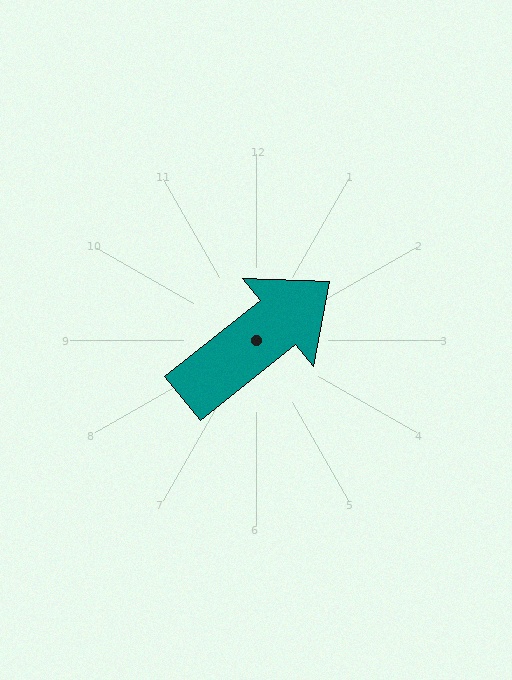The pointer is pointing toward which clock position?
Roughly 2 o'clock.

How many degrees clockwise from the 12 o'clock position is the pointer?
Approximately 51 degrees.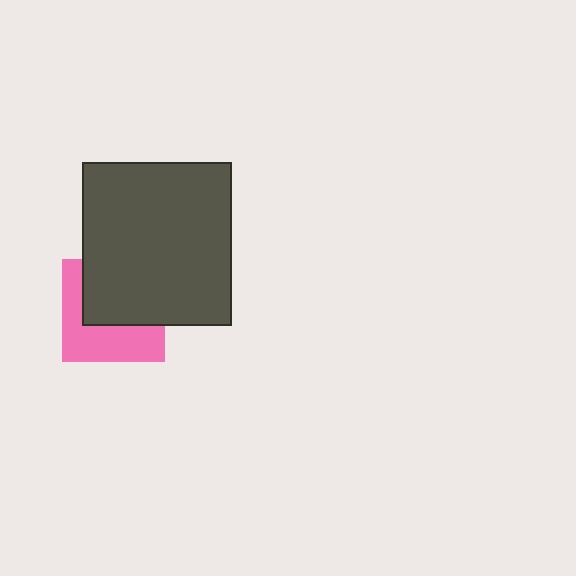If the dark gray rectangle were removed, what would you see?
You would see the complete pink square.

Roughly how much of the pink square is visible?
About half of it is visible (roughly 48%).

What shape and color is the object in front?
The object in front is a dark gray rectangle.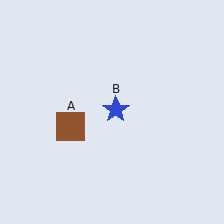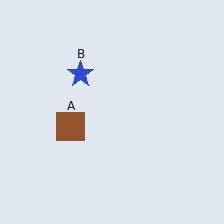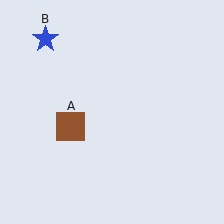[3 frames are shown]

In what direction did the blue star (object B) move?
The blue star (object B) moved up and to the left.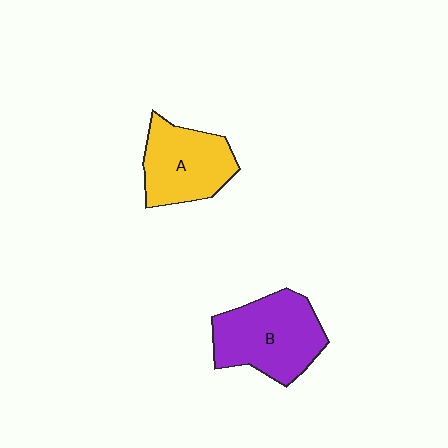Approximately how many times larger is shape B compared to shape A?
Approximately 1.2 times.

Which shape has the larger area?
Shape B (purple).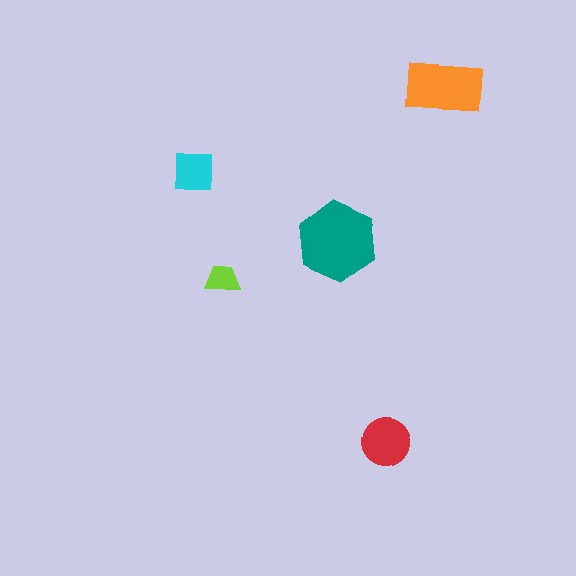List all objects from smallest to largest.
The lime trapezoid, the cyan square, the red circle, the orange rectangle, the teal hexagon.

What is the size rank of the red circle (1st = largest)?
3rd.